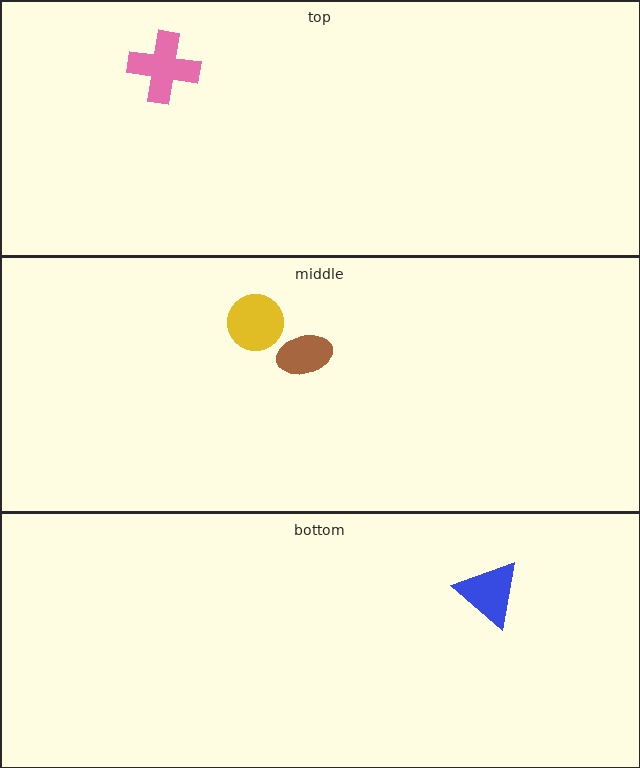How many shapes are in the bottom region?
1.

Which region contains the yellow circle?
The middle region.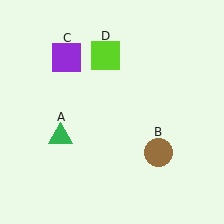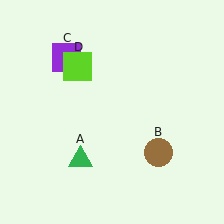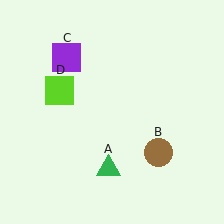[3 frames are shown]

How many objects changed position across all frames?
2 objects changed position: green triangle (object A), lime square (object D).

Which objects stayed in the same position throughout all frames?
Brown circle (object B) and purple square (object C) remained stationary.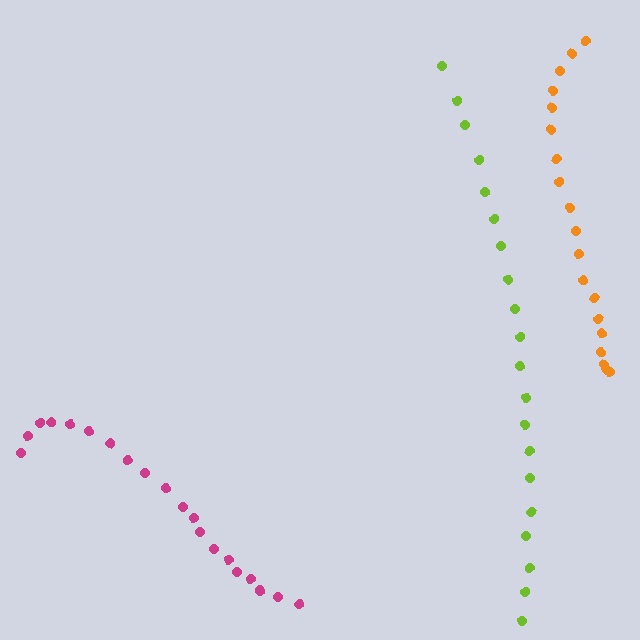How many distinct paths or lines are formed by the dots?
There are 3 distinct paths.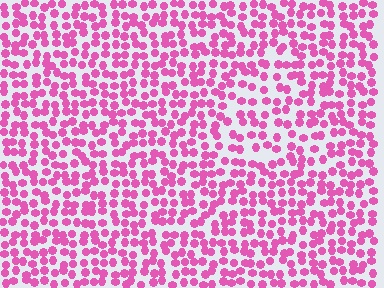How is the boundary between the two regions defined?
The boundary is defined by a change in element density (approximately 1.4x ratio). All elements are the same color, size, and shape.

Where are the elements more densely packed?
The elements are more densely packed outside the triangle boundary.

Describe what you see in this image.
The image contains small pink elements arranged at two different densities. A triangle-shaped region is visible where the elements are less densely packed than the surrounding area.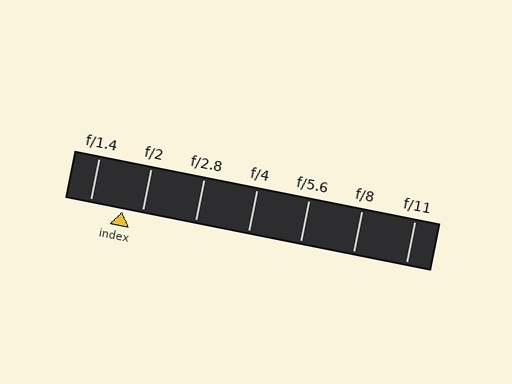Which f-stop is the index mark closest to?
The index mark is closest to f/2.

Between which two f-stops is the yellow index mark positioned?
The index mark is between f/1.4 and f/2.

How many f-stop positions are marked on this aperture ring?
There are 7 f-stop positions marked.